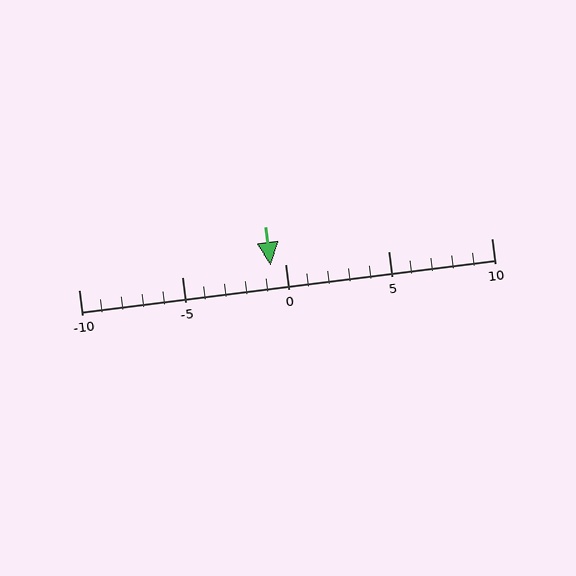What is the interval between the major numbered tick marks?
The major tick marks are spaced 5 units apart.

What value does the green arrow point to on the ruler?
The green arrow points to approximately -1.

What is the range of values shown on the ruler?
The ruler shows values from -10 to 10.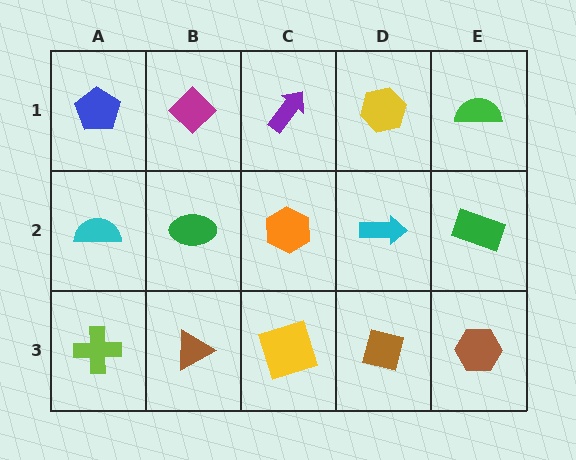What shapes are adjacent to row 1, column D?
A cyan arrow (row 2, column D), a purple arrow (row 1, column C), a green semicircle (row 1, column E).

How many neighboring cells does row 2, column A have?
3.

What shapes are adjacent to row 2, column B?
A magenta diamond (row 1, column B), a brown triangle (row 3, column B), a cyan semicircle (row 2, column A), an orange hexagon (row 2, column C).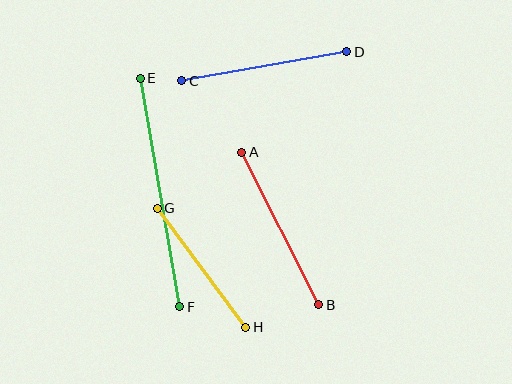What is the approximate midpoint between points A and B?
The midpoint is at approximately (280, 228) pixels.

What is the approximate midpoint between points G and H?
The midpoint is at approximately (201, 268) pixels.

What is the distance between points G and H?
The distance is approximately 148 pixels.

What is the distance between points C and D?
The distance is approximately 168 pixels.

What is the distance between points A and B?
The distance is approximately 171 pixels.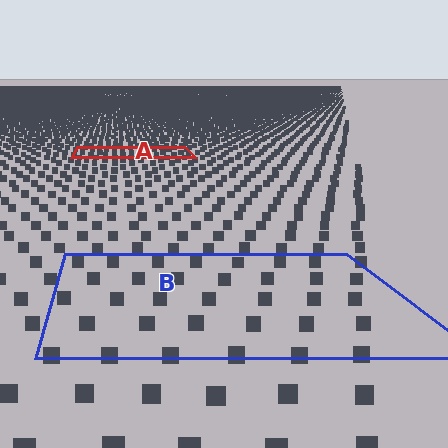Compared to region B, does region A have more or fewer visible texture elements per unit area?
Region A has more texture elements per unit area — they are packed more densely because it is farther away.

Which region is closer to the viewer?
Region B is closer. The texture elements there are larger and more spread out.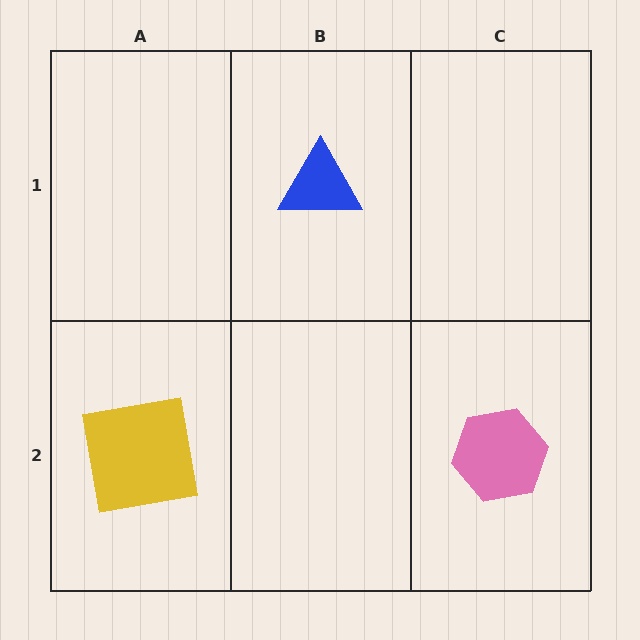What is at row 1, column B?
A blue triangle.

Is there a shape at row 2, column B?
No, that cell is empty.